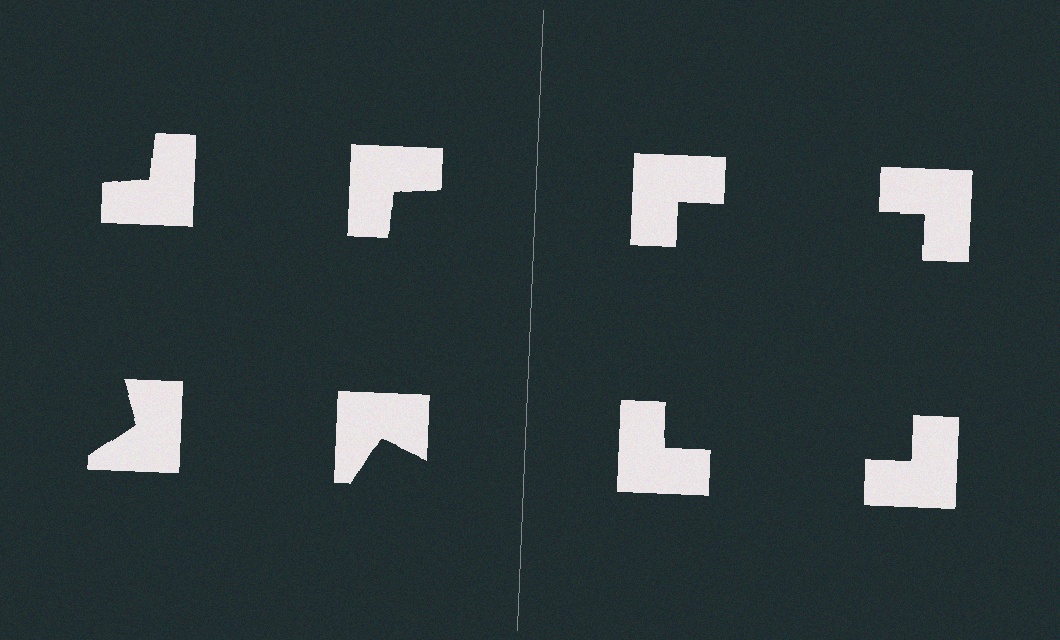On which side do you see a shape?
An illusory square appears on the right side. On the left side the wedge cuts are rotated, so no coherent shape forms.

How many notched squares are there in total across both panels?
8 — 4 on each side.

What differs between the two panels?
The notched squares are positioned identically on both sides; only the wedge orientations differ. On the right they align to a square; on the left they are misaligned.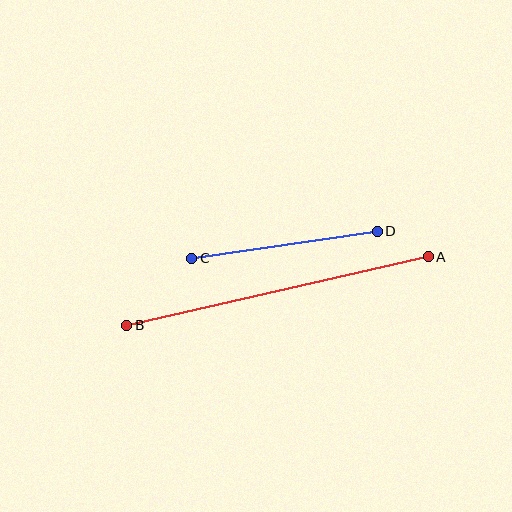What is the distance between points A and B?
The distance is approximately 309 pixels.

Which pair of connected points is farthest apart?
Points A and B are farthest apart.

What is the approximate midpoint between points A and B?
The midpoint is at approximately (277, 291) pixels.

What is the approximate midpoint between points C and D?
The midpoint is at approximately (285, 245) pixels.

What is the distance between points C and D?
The distance is approximately 188 pixels.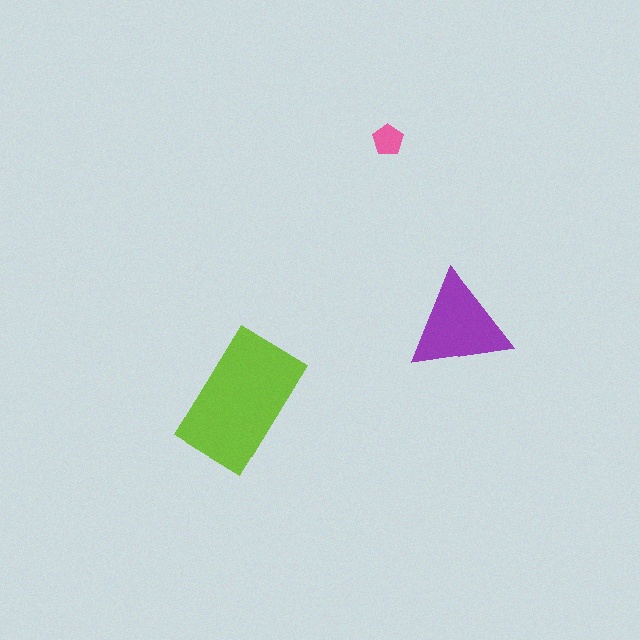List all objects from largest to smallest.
The lime rectangle, the purple triangle, the pink pentagon.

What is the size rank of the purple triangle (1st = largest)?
2nd.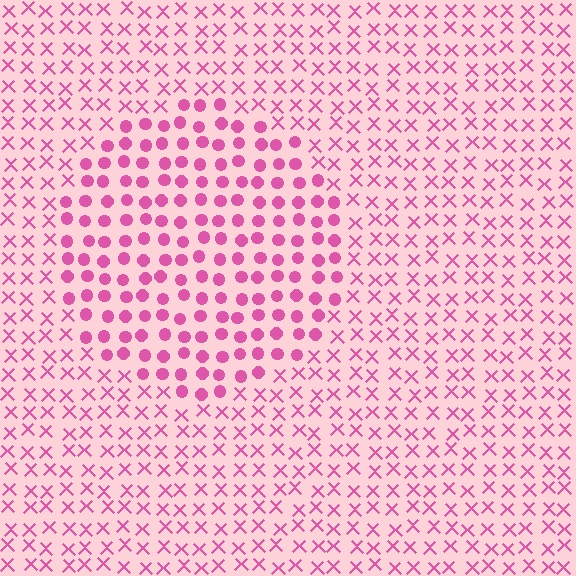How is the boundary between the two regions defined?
The boundary is defined by a change in element shape: circles inside vs. X marks outside. All elements share the same color and spacing.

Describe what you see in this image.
The image is filled with small pink elements arranged in a uniform grid. A circle-shaped region contains circles, while the surrounding area contains X marks. The boundary is defined purely by the change in element shape.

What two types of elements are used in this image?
The image uses circles inside the circle region and X marks outside it.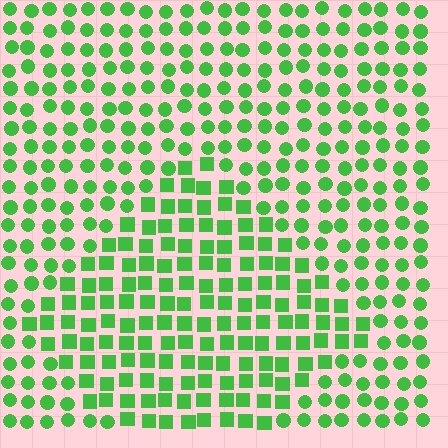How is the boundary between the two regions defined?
The boundary is defined by a change in element shape: squares inside vs. circles outside. All elements share the same color and spacing.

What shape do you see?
I see a diamond.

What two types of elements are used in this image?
The image uses squares inside the diamond region and circles outside it.